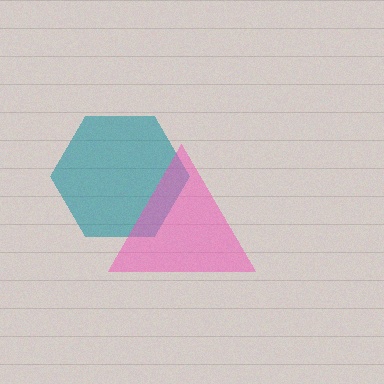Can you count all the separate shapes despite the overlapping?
Yes, there are 2 separate shapes.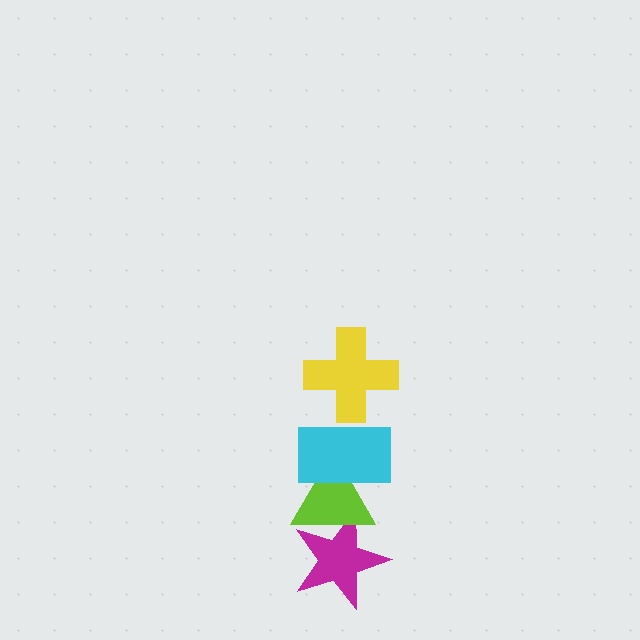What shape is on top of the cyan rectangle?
The yellow cross is on top of the cyan rectangle.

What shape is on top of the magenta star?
The lime triangle is on top of the magenta star.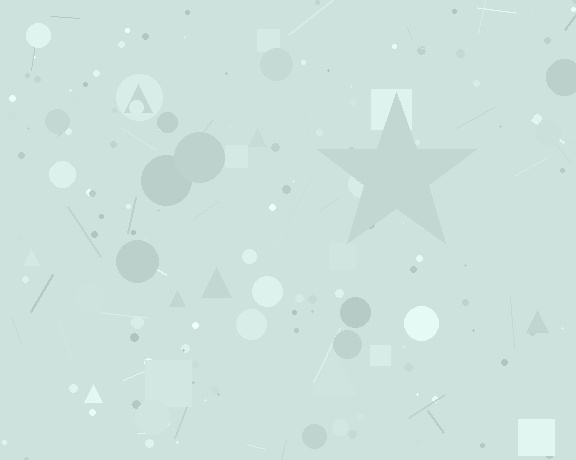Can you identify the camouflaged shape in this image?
The camouflaged shape is a star.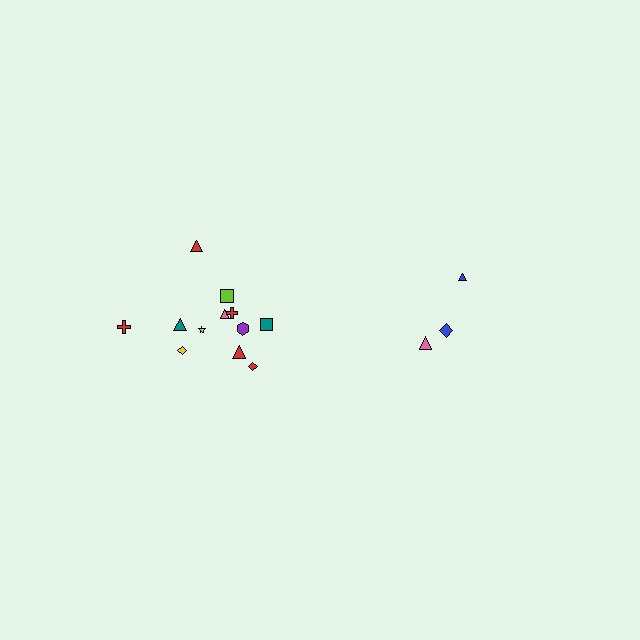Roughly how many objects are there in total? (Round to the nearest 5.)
Roughly 15 objects in total.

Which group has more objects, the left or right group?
The left group.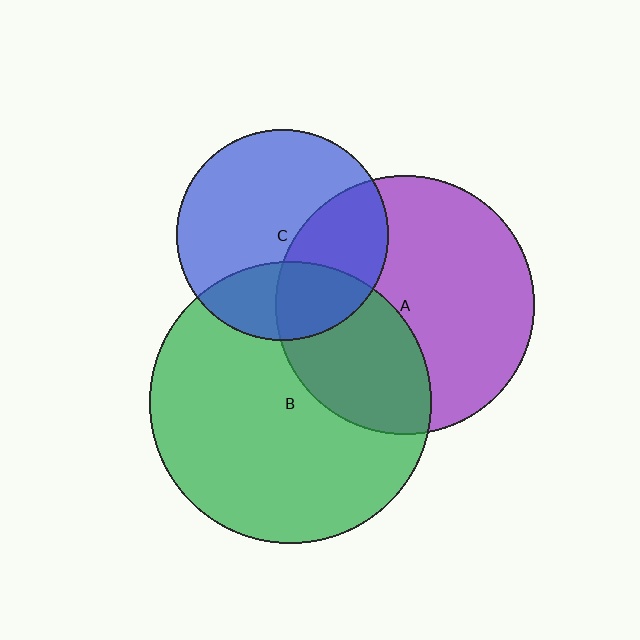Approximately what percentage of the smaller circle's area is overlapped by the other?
Approximately 35%.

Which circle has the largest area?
Circle B (green).